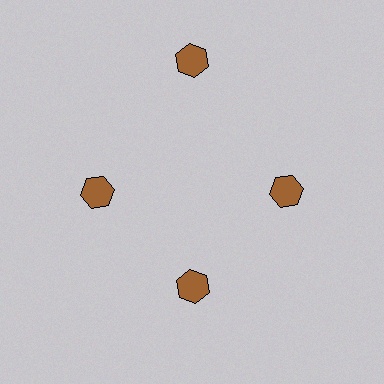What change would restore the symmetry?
The symmetry would be restored by moving it inward, back onto the ring so that all 4 hexagons sit at equal angles and equal distance from the center.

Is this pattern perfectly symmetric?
No. The 4 brown hexagons are arranged in a ring, but one element near the 12 o'clock position is pushed outward from the center, breaking the 4-fold rotational symmetry.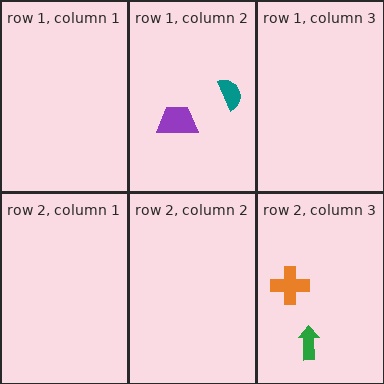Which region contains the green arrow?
The row 2, column 3 region.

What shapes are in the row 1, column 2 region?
The teal semicircle, the purple trapezoid.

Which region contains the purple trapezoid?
The row 1, column 2 region.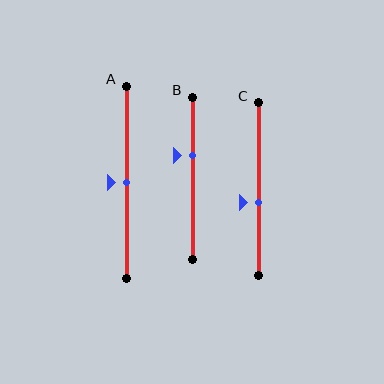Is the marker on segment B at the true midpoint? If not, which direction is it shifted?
No, the marker on segment B is shifted upward by about 14% of the segment length.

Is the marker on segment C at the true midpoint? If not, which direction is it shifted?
No, the marker on segment C is shifted downward by about 8% of the segment length.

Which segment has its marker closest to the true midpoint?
Segment A has its marker closest to the true midpoint.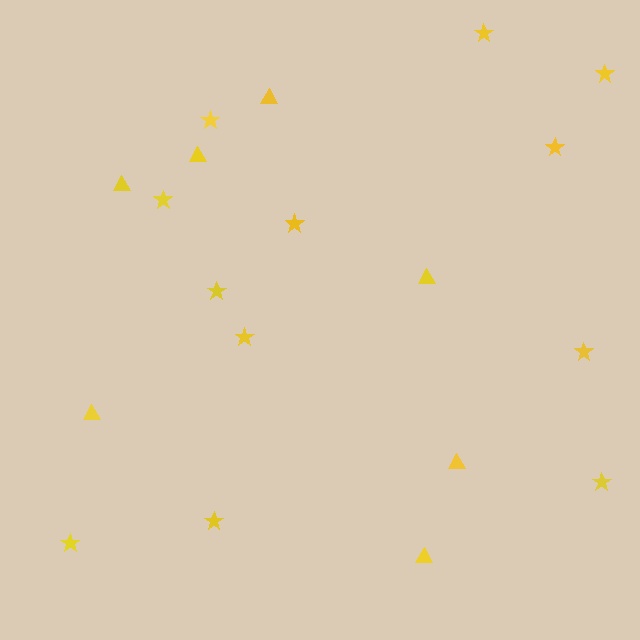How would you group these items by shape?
There are 2 groups: one group of stars (12) and one group of triangles (7).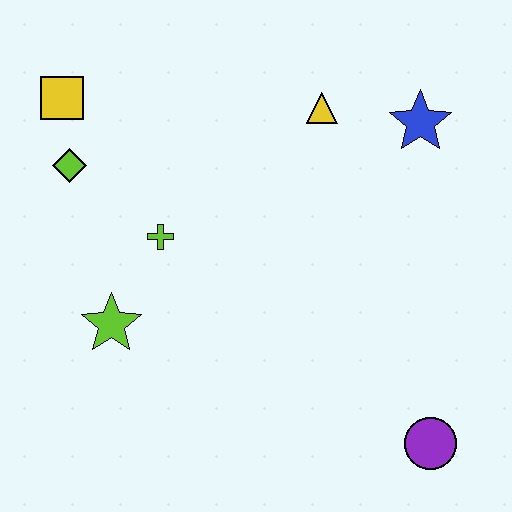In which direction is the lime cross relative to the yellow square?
The lime cross is below the yellow square.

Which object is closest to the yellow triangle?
The blue star is closest to the yellow triangle.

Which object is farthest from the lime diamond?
The purple circle is farthest from the lime diamond.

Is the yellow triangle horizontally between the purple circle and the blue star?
No